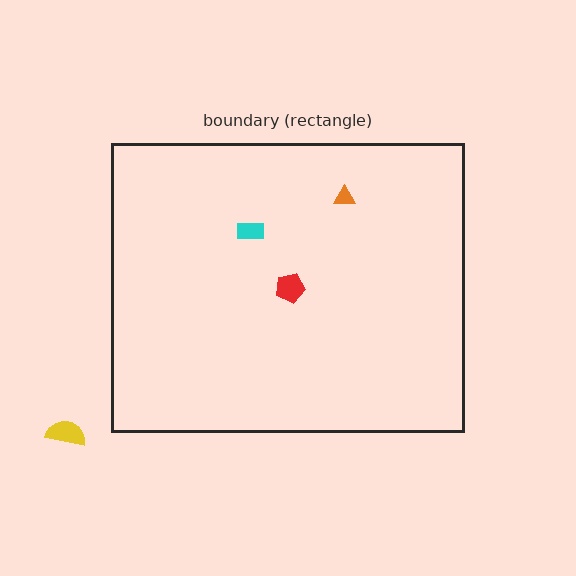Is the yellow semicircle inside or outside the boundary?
Outside.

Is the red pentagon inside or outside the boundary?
Inside.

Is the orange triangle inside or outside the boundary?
Inside.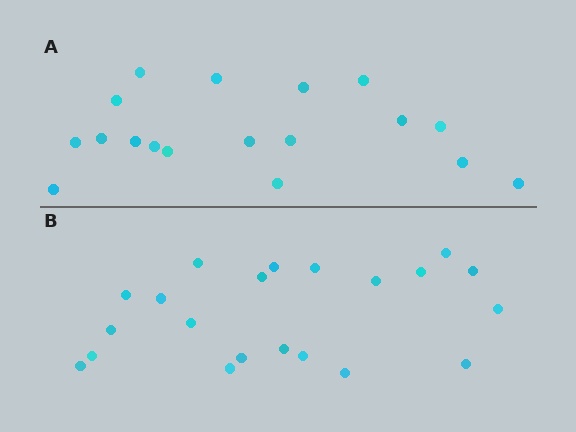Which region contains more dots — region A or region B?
Region B (the bottom region) has more dots.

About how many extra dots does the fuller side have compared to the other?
Region B has just a few more — roughly 2 or 3 more dots than region A.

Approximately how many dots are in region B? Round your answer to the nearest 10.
About 20 dots. (The exact count is 21, which rounds to 20.)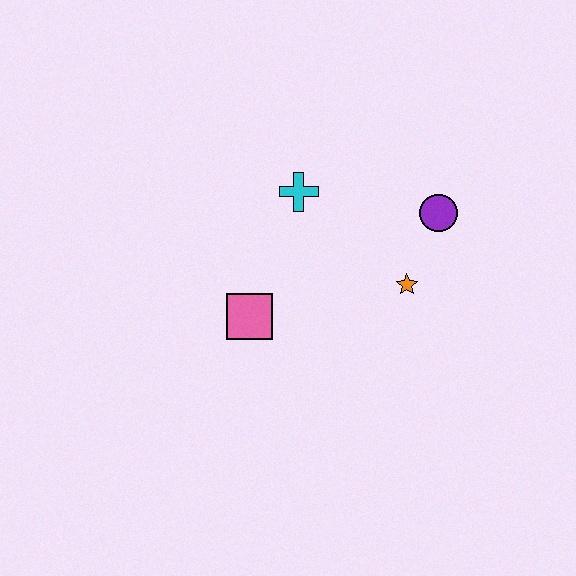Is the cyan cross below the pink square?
No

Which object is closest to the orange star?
The purple circle is closest to the orange star.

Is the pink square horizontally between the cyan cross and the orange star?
No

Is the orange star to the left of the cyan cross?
No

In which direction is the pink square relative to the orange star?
The pink square is to the left of the orange star.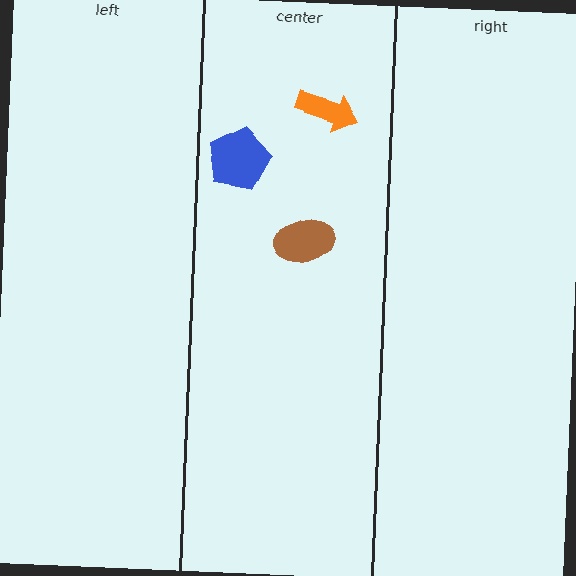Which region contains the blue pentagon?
The center region.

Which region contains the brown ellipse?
The center region.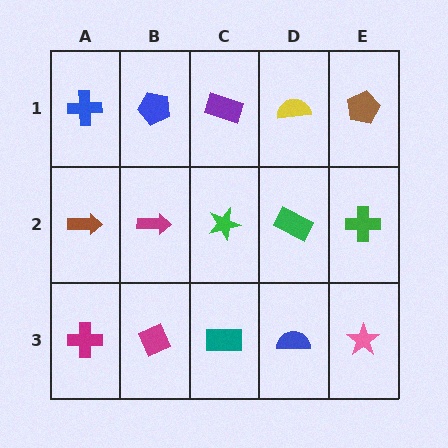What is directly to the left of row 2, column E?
A green rectangle.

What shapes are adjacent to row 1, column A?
A brown arrow (row 2, column A), a blue pentagon (row 1, column B).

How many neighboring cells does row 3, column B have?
3.